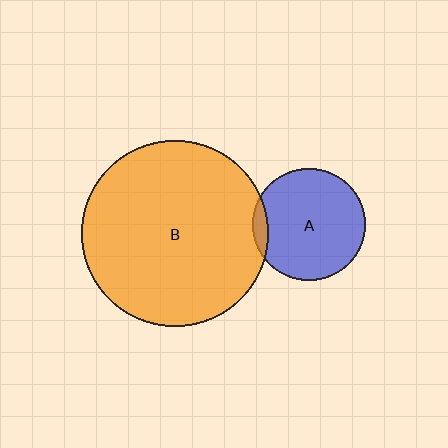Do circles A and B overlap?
Yes.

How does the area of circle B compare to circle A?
Approximately 2.7 times.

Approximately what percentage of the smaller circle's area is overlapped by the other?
Approximately 5%.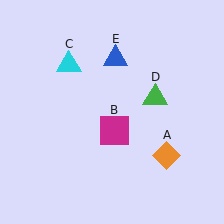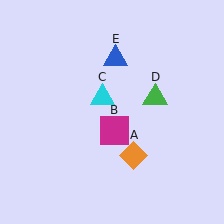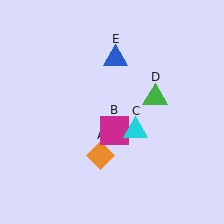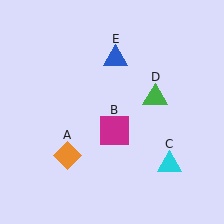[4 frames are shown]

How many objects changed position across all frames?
2 objects changed position: orange diamond (object A), cyan triangle (object C).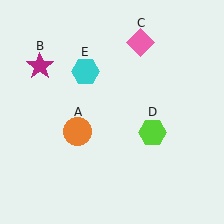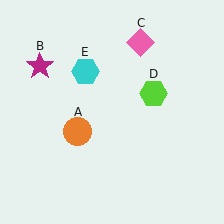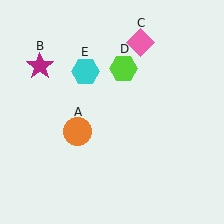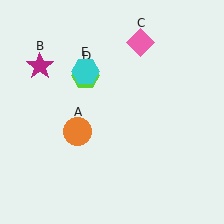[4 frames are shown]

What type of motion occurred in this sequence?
The lime hexagon (object D) rotated counterclockwise around the center of the scene.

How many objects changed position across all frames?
1 object changed position: lime hexagon (object D).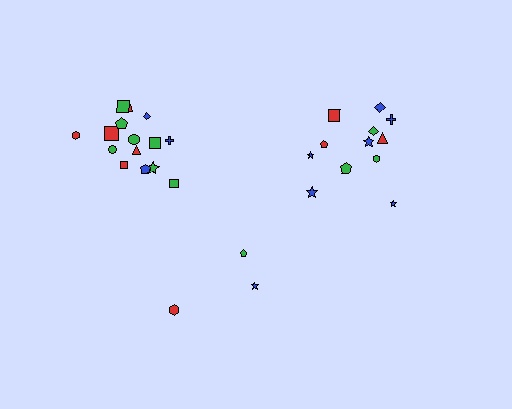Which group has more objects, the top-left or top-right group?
The top-left group.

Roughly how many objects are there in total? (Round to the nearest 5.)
Roughly 30 objects in total.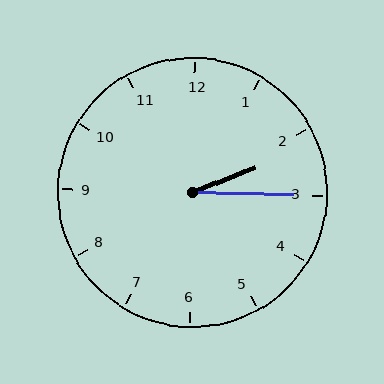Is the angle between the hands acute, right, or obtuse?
It is acute.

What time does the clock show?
2:15.